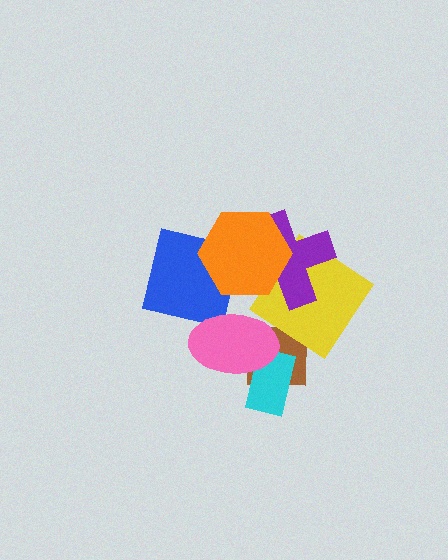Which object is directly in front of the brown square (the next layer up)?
The yellow diamond is directly in front of the brown square.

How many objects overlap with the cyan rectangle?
2 objects overlap with the cyan rectangle.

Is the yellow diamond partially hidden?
Yes, it is partially covered by another shape.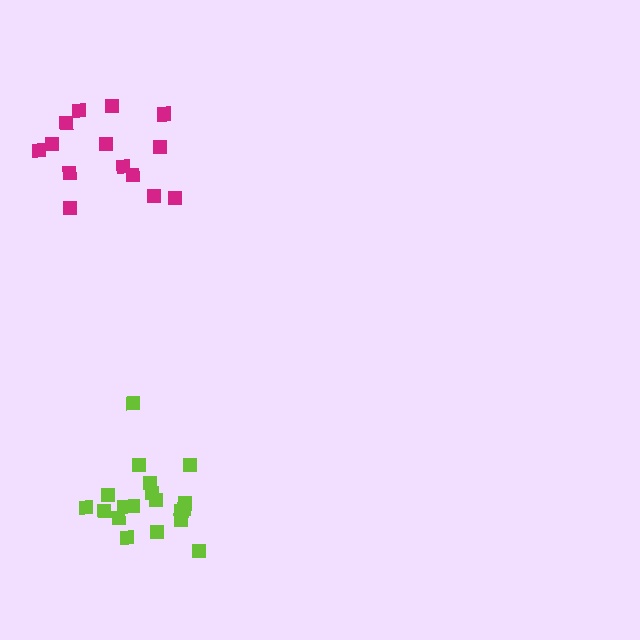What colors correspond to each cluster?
The clusters are colored: lime, magenta.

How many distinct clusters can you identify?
There are 2 distinct clusters.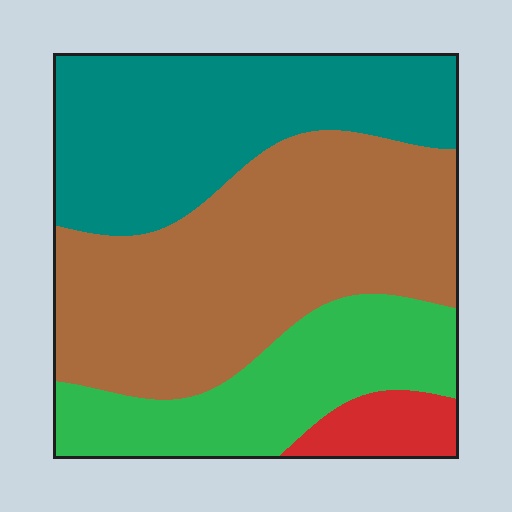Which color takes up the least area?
Red, at roughly 5%.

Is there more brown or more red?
Brown.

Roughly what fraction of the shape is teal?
Teal covers around 30% of the shape.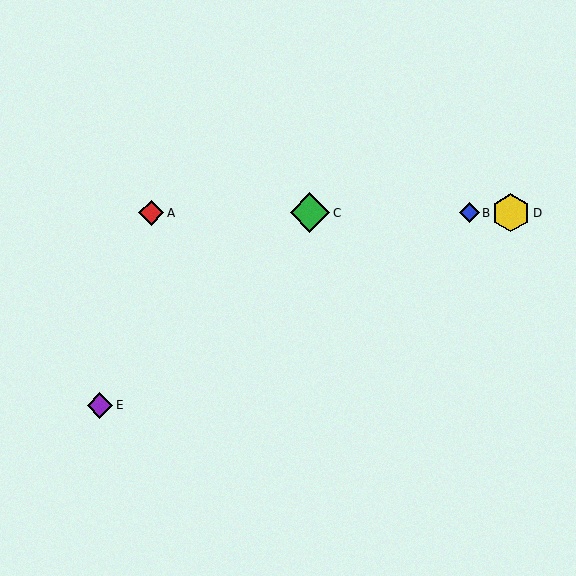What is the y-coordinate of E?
Object E is at y≈405.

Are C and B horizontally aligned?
Yes, both are at y≈213.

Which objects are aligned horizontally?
Objects A, B, C, D are aligned horizontally.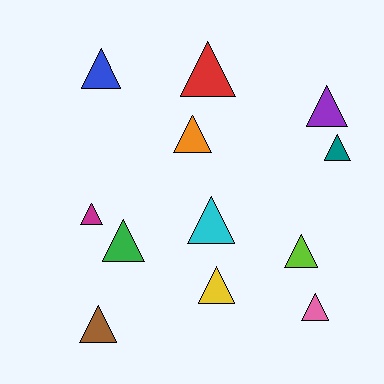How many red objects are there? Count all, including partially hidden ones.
There is 1 red object.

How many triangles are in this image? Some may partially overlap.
There are 12 triangles.